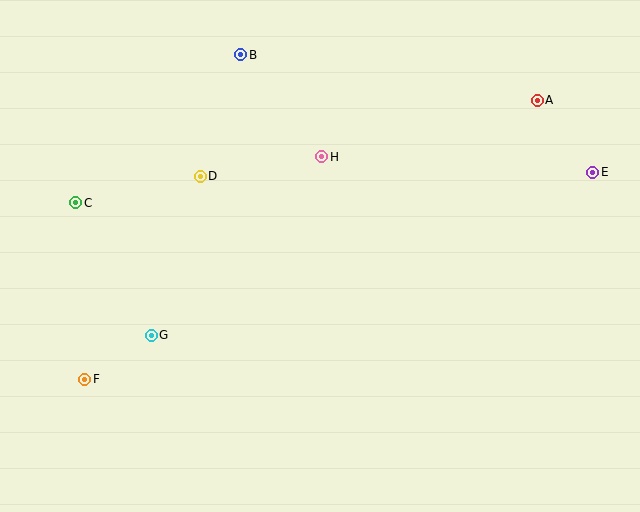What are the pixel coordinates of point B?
Point B is at (241, 55).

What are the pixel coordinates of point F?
Point F is at (85, 379).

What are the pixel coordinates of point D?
Point D is at (200, 176).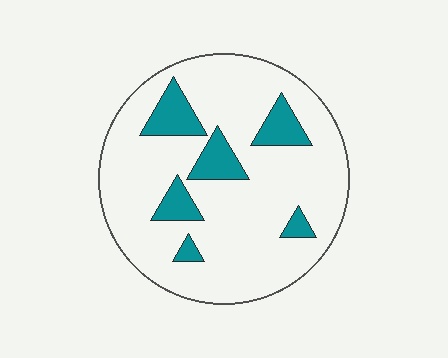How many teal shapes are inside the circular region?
6.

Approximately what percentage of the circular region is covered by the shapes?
Approximately 15%.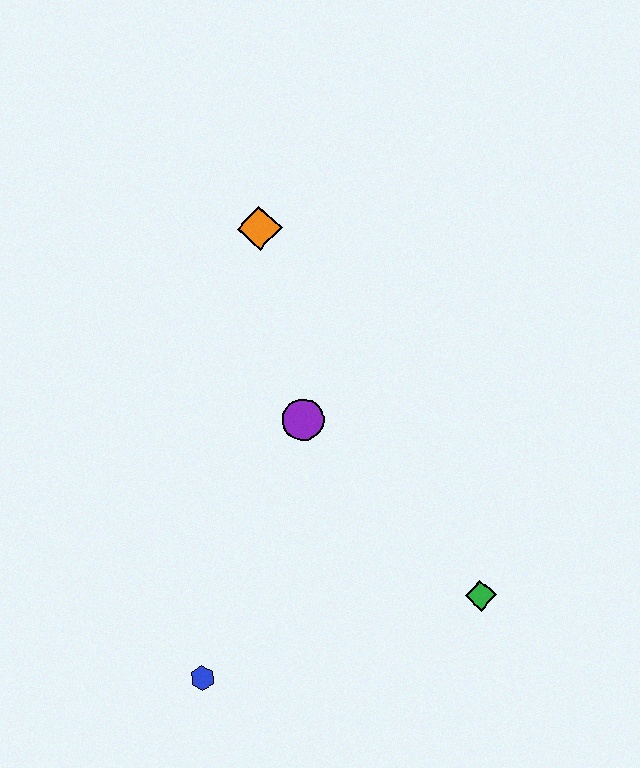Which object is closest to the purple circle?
The orange diamond is closest to the purple circle.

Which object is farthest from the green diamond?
The orange diamond is farthest from the green diamond.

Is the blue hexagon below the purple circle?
Yes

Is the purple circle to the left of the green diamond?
Yes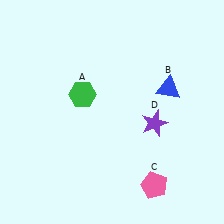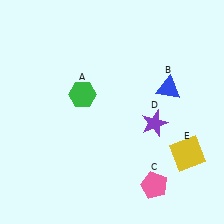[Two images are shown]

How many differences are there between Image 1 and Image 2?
There is 1 difference between the two images.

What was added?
A yellow square (E) was added in Image 2.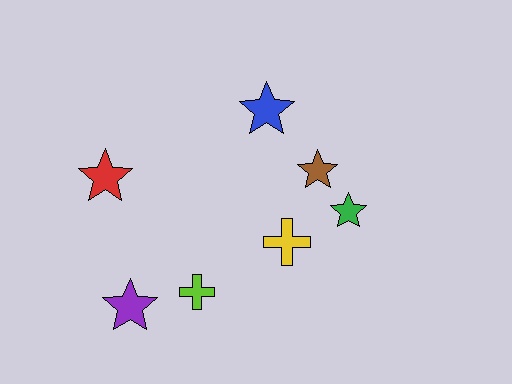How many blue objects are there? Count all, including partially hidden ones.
There is 1 blue object.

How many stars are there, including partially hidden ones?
There are 5 stars.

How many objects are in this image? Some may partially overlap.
There are 7 objects.